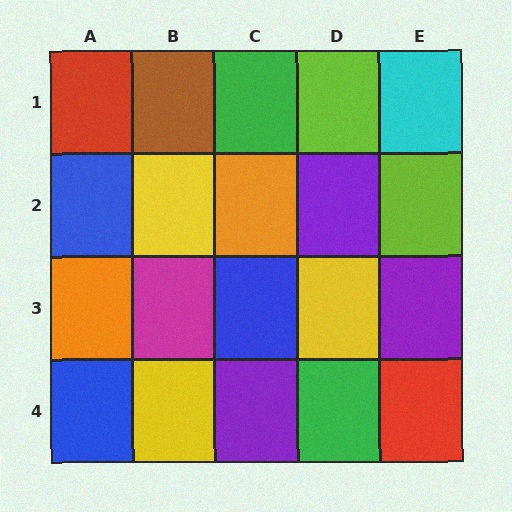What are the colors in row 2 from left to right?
Blue, yellow, orange, purple, lime.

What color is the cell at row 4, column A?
Blue.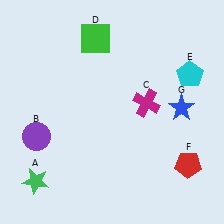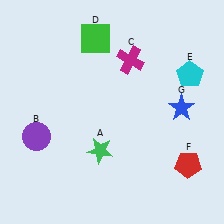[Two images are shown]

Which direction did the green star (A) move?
The green star (A) moved right.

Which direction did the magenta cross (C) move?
The magenta cross (C) moved up.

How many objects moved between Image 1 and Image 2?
2 objects moved between the two images.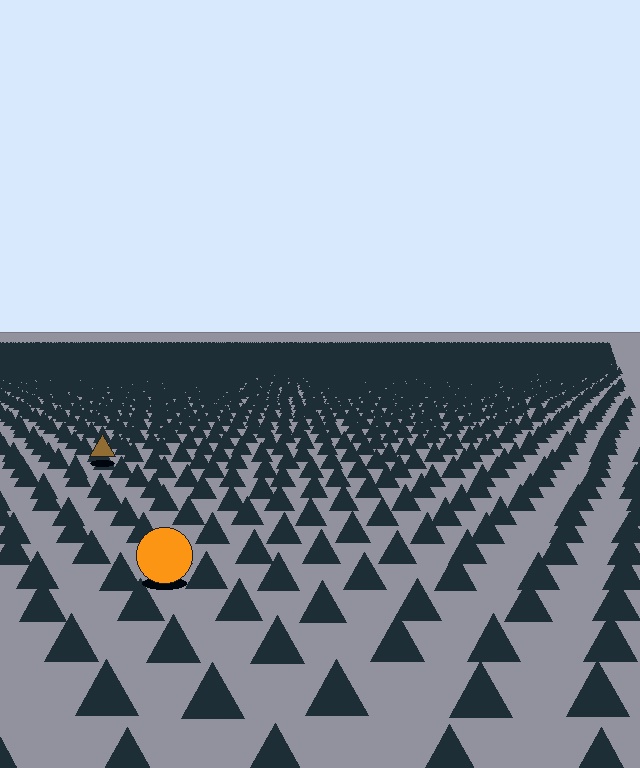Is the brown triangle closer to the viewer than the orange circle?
No. The orange circle is closer — you can tell from the texture gradient: the ground texture is coarser near it.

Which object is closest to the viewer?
The orange circle is closest. The texture marks near it are larger and more spread out.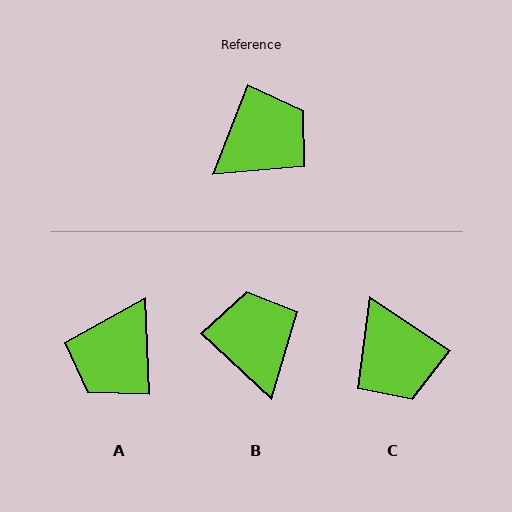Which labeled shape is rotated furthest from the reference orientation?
A, about 157 degrees away.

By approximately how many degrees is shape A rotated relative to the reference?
Approximately 157 degrees clockwise.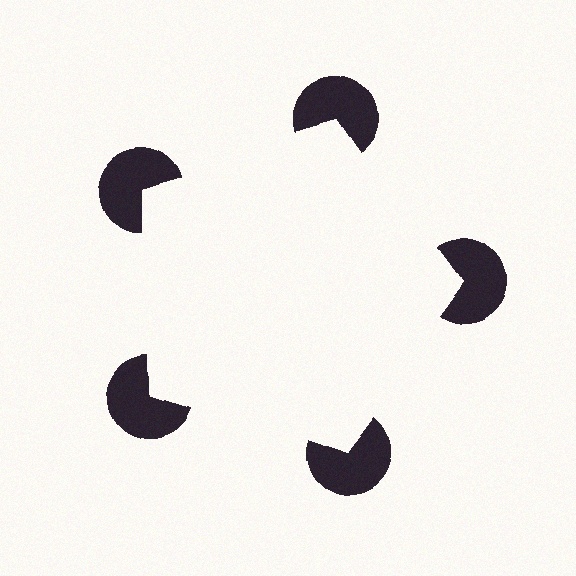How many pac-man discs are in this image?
There are 5 — one at each vertex of the illusory pentagon.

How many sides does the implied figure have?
5 sides.